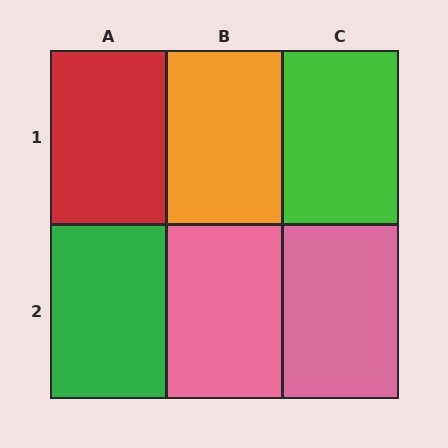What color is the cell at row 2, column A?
Green.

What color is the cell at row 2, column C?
Pink.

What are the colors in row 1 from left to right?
Red, orange, green.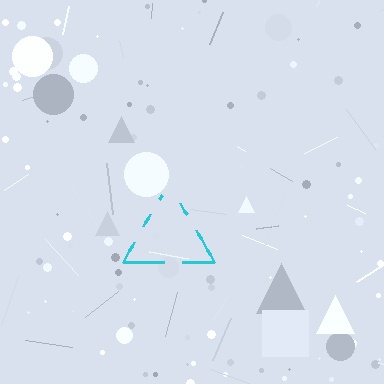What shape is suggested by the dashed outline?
The dashed outline suggests a triangle.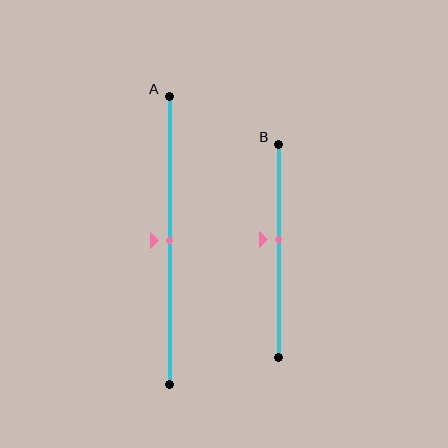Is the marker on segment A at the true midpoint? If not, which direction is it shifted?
Yes, the marker on segment A is at the true midpoint.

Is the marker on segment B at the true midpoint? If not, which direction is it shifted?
No, the marker on segment B is shifted upward by about 5% of the segment length.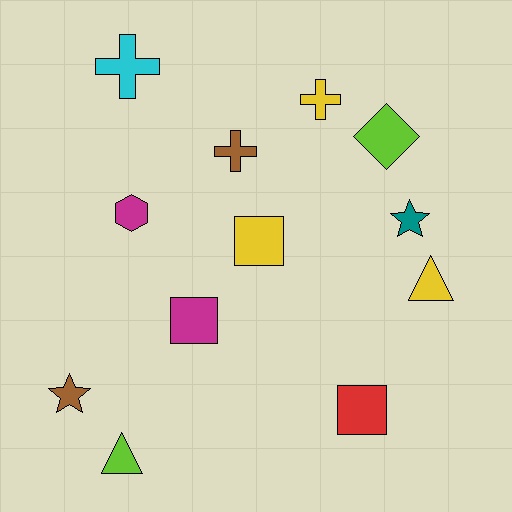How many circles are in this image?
There are no circles.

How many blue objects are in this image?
There are no blue objects.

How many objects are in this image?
There are 12 objects.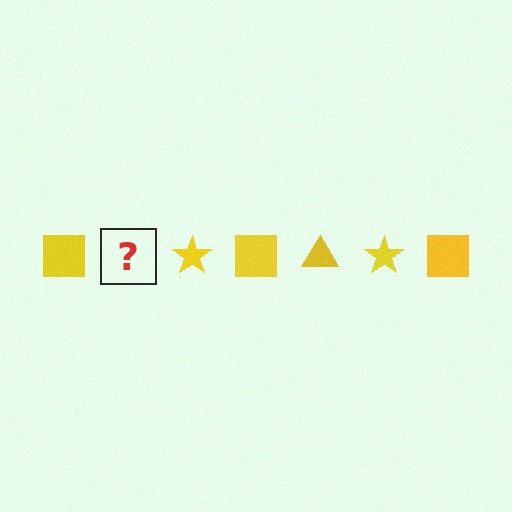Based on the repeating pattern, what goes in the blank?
The blank should be a yellow triangle.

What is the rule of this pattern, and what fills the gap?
The rule is that the pattern cycles through square, triangle, star shapes in yellow. The gap should be filled with a yellow triangle.